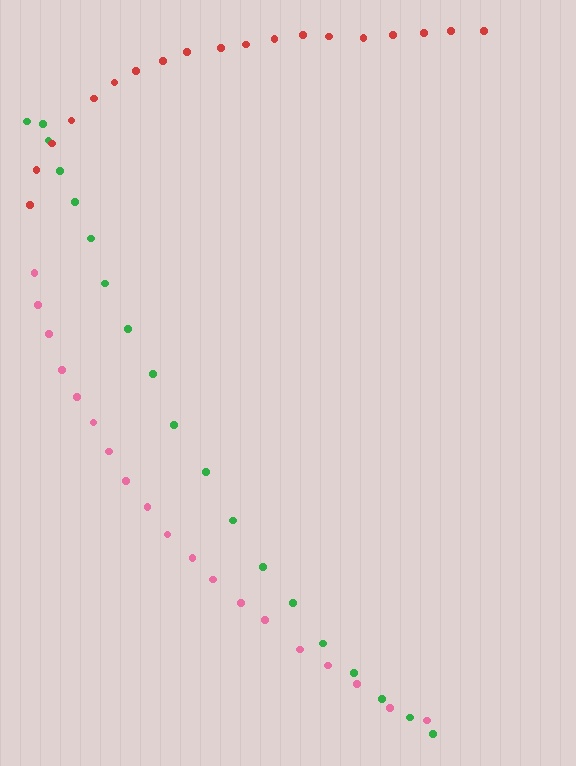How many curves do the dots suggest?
There are 3 distinct paths.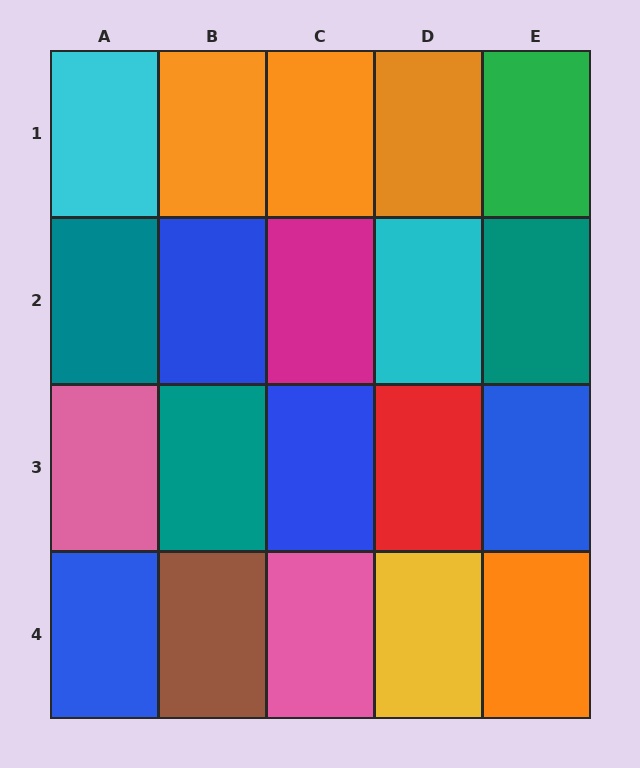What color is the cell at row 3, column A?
Pink.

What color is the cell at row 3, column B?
Teal.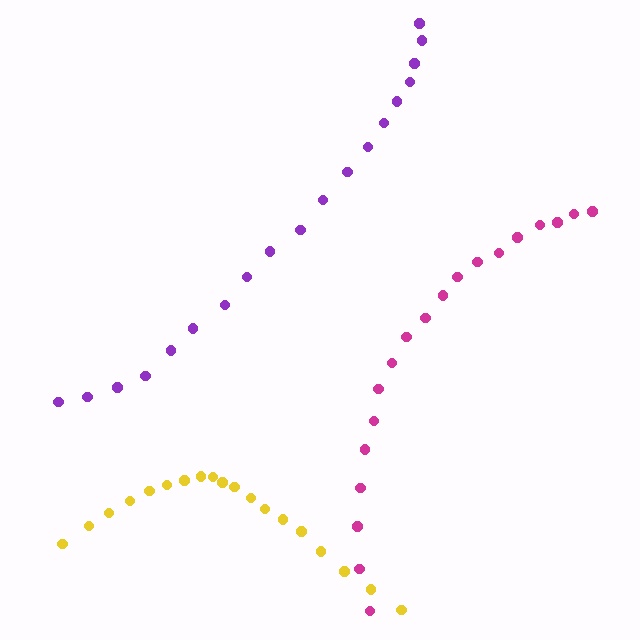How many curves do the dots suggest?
There are 3 distinct paths.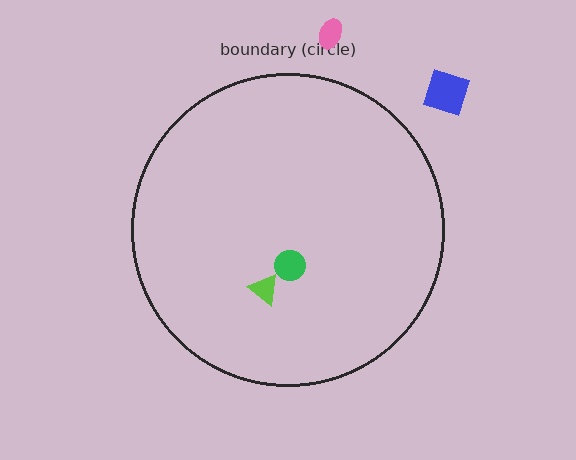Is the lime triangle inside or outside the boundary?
Inside.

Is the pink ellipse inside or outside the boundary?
Outside.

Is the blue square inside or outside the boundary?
Outside.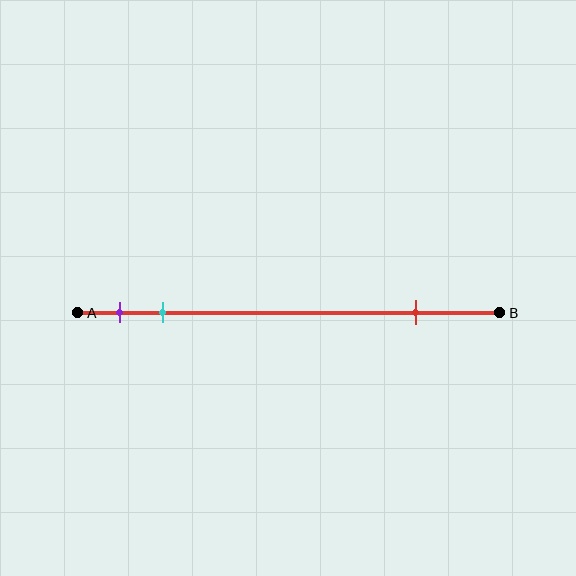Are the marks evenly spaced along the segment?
No, the marks are not evenly spaced.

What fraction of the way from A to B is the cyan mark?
The cyan mark is approximately 20% (0.2) of the way from A to B.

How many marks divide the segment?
There are 3 marks dividing the segment.